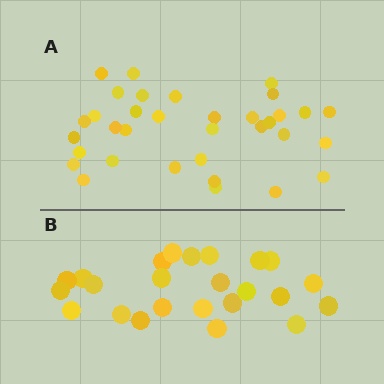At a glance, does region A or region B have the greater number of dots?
Region A (the top region) has more dots.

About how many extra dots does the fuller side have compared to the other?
Region A has roughly 10 or so more dots than region B.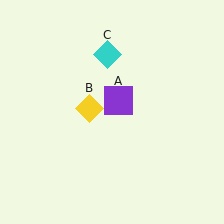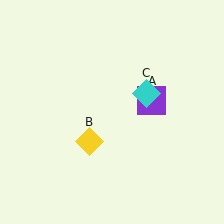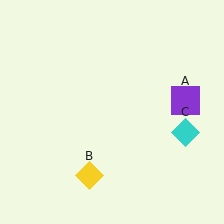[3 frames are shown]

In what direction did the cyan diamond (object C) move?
The cyan diamond (object C) moved down and to the right.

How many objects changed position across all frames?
3 objects changed position: purple square (object A), yellow diamond (object B), cyan diamond (object C).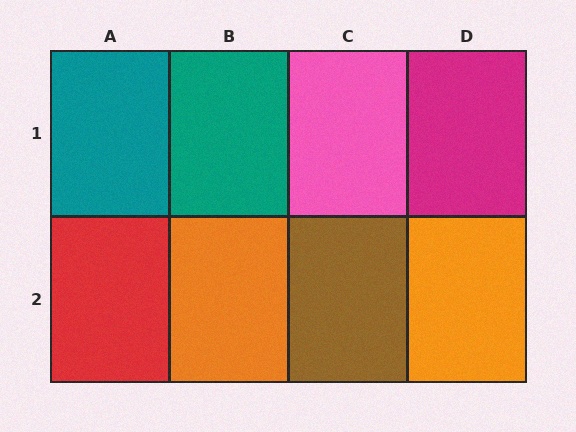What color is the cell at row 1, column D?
Magenta.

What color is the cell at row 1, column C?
Pink.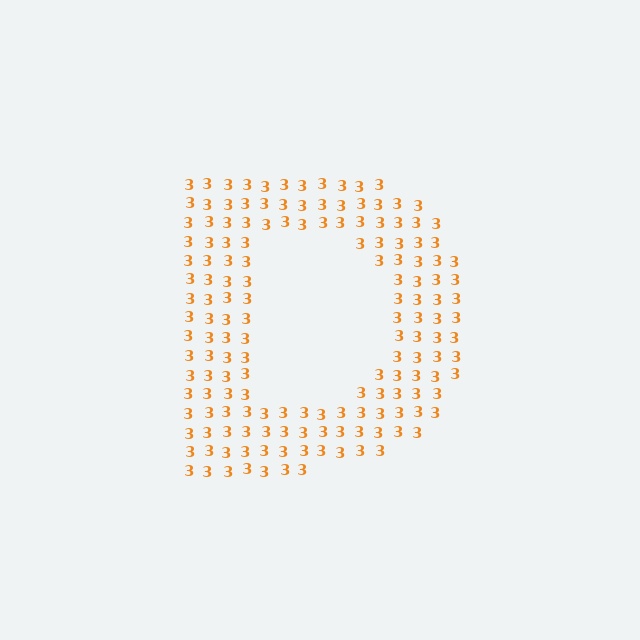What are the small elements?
The small elements are digit 3's.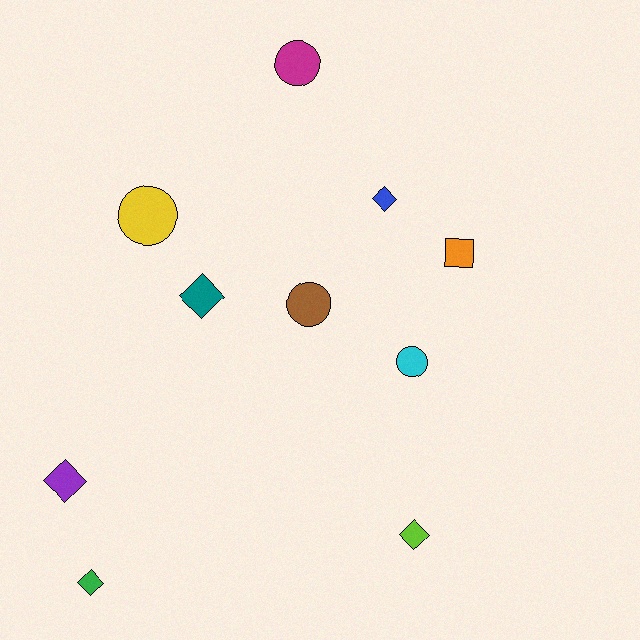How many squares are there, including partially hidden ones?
There is 1 square.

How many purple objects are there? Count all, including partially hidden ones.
There is 1 purple object.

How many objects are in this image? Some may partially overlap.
There are 10 objects.